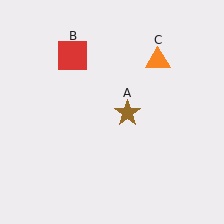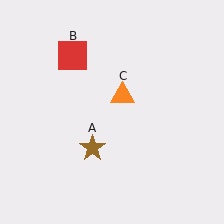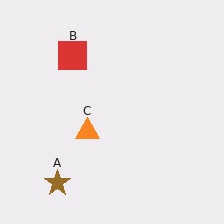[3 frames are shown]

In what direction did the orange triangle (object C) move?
The orange triangle (object C) moved down and to the left.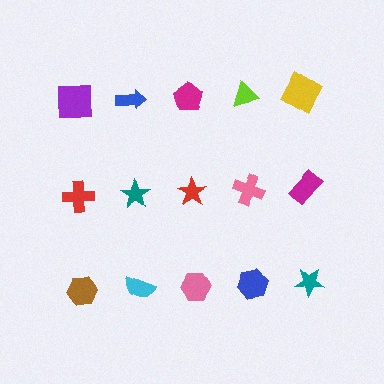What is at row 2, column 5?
A magenta rectangle.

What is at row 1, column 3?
A magenta pentagon.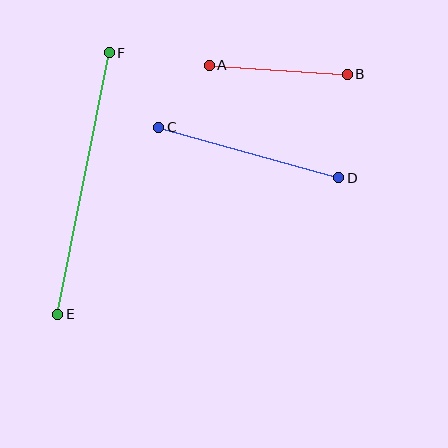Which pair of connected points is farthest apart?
Points E and F are farthest apart.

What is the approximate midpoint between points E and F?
The midpoint is at approximately (84, 184) pixels.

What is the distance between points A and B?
The distance is approximately 138 pixels.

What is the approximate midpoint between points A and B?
The midpoint is at approximately (278, 70) pixels.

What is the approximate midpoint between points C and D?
The midpoint is at approximately (249, 153) pixels.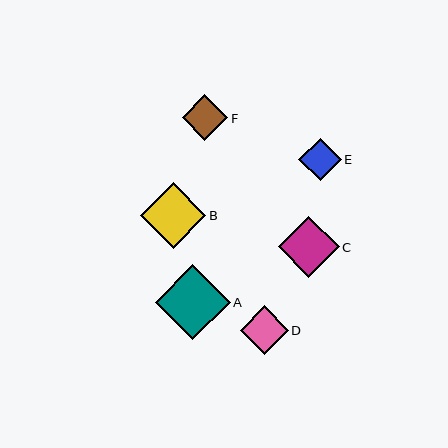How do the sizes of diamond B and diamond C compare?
Diamond B and diamond C are approximately the same size.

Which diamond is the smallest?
Diamond E is the smallest with a size of approximately 43 pixels.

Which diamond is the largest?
Diamond A is the largest with a size of approximately 75 pixels.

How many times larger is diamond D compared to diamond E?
Diamond D is approximately 1.1 times the size of diamond E.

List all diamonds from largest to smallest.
From largest to smallest: A, B, C, D, F, E.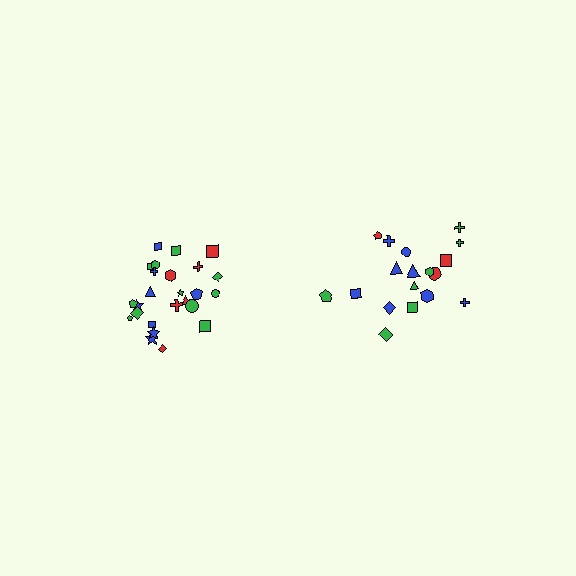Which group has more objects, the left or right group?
The left group.